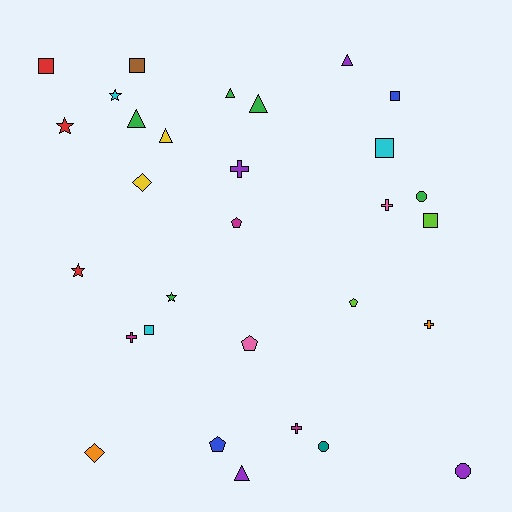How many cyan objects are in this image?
There are 3 cyan objects.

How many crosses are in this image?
There are 5 crosses.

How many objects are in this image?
There are 30 objects.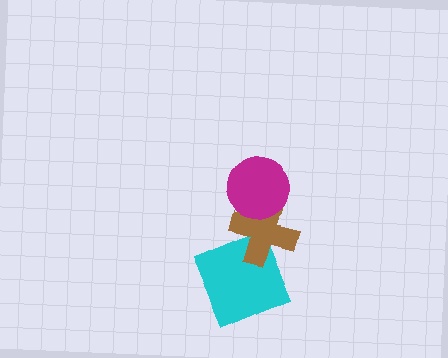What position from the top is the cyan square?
The cyan square is 3rd from the top.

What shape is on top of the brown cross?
The magenta circle is on top of the brown cross.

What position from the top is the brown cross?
The brown cross is 2nd from the top.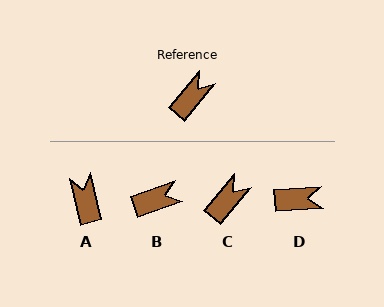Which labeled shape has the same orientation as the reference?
C.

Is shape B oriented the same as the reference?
No, it is off by about 31 degrees.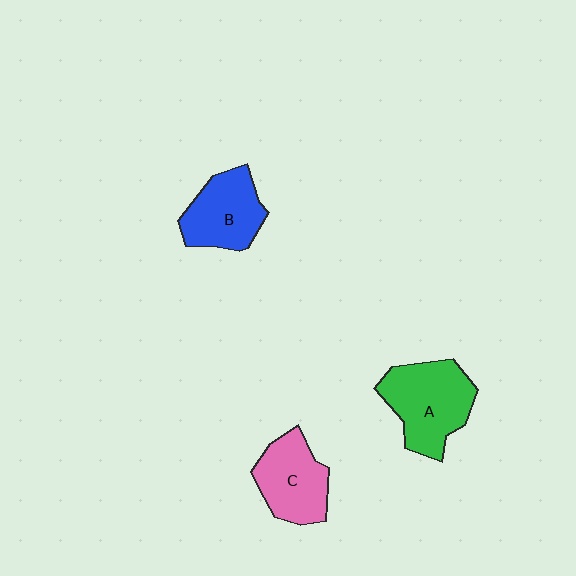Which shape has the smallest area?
Shape B (blue).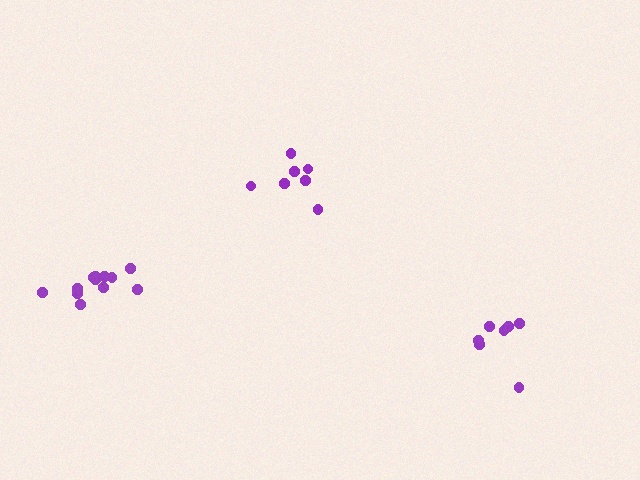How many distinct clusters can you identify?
There are 3 distinct clusters.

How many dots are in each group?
Group 1: 7 dots, Group 2: 12 dots, Group 3: 7 dots (26 total).